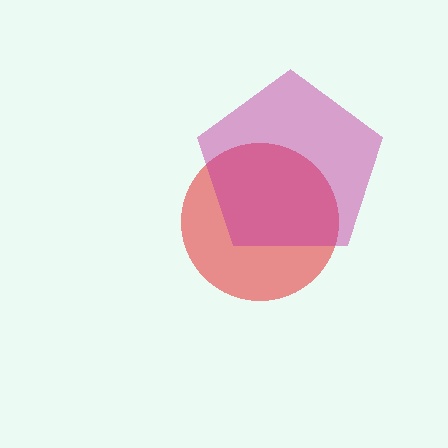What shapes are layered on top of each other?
The layered shapes are: a red circle, a magenta pentagon.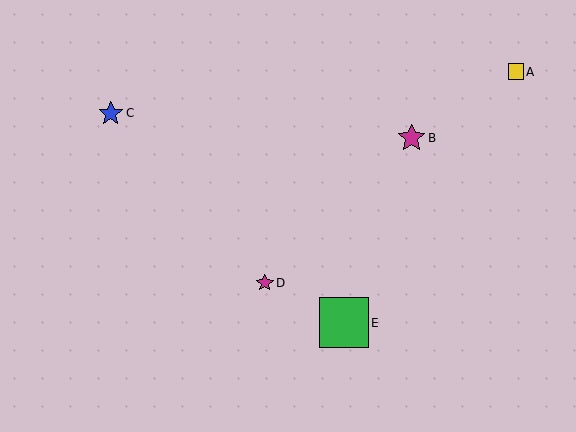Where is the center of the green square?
The center of the green square is at (344, 323).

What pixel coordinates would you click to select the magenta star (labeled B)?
Click at (411, 138) to select the magenta star B.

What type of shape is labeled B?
Shape B is a magenta star.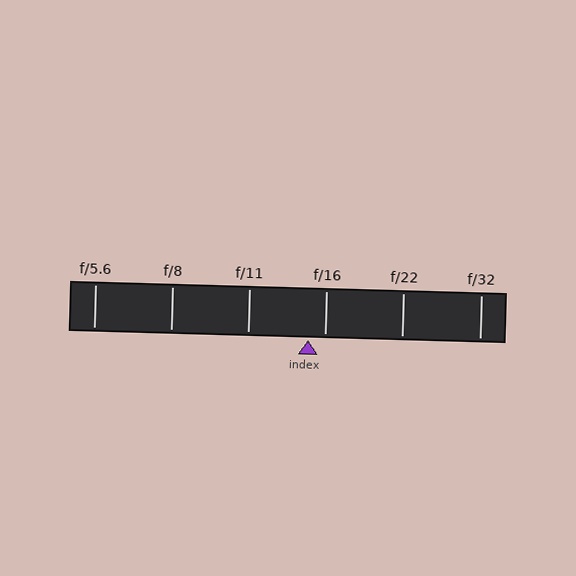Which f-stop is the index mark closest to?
The index mark is closest to f/16.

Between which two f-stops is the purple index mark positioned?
The index mark is between f/11 and f/16.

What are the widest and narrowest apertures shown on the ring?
The widest aperture shown is f/5.6 and the narrowest is f/32.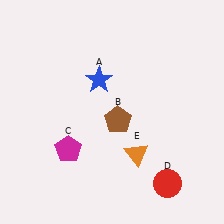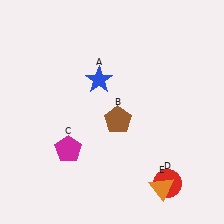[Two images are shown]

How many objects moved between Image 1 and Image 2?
1 object moved between the two images.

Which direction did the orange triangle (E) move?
The orange triangle (E) moved down.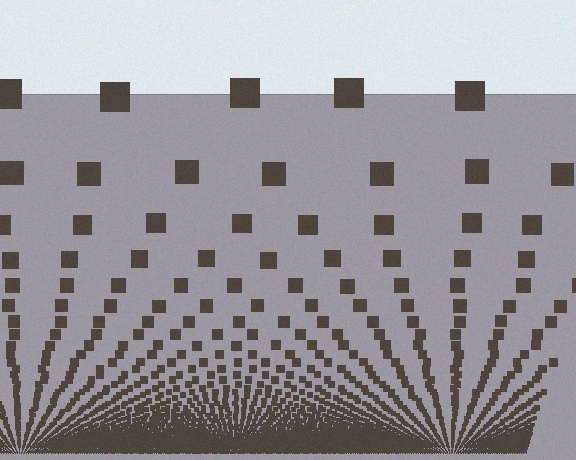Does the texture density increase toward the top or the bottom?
Density increases toward the bottom.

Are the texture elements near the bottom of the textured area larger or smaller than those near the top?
Smaller. The gradient is inverted — elements near the bottom are smaller and denser.